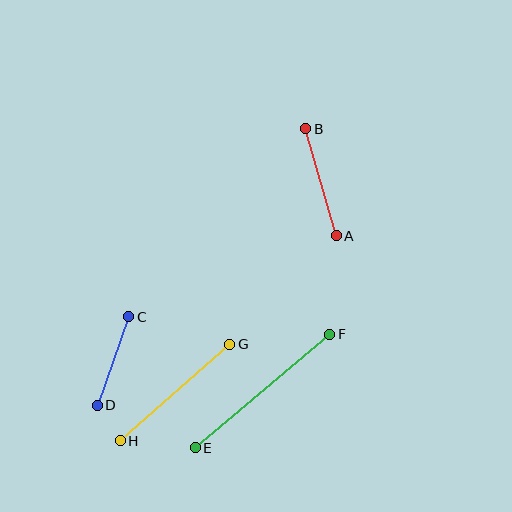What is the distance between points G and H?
The distance is approximately 146 pixels.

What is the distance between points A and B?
The distance is approximately 111 pixels.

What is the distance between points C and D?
The distance is approximately 94 pixels.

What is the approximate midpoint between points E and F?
The midpoint is at approximately (262, 391) pixels.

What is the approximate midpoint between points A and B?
The midpoint is at approximately (321, 182) pixels.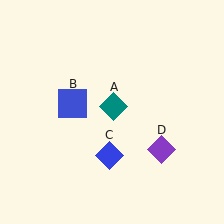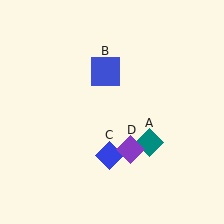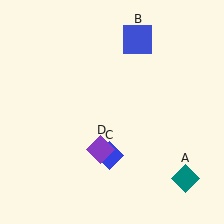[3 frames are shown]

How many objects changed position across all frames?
3 objects changed position: teal diamond (object A), blue square (object B), purple diamond (object D).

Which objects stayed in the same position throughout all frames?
Blue diamond (object C) remained stationary.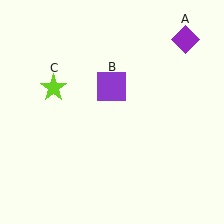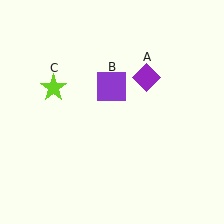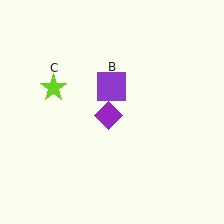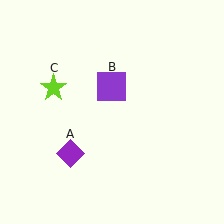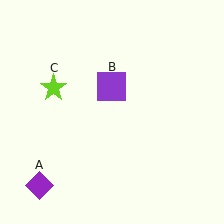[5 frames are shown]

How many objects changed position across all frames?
1 object changed position: purple diamond (object A).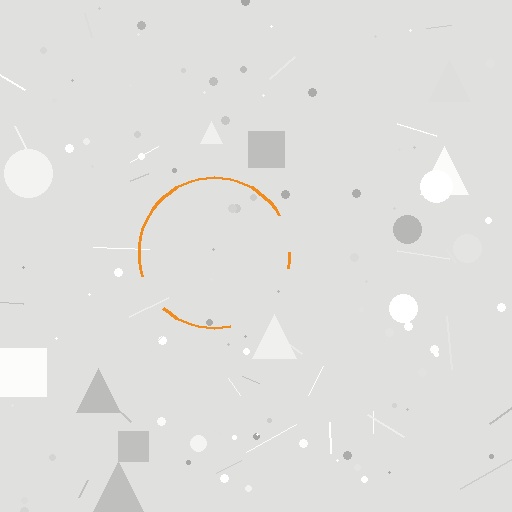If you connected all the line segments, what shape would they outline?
They would outline a circle.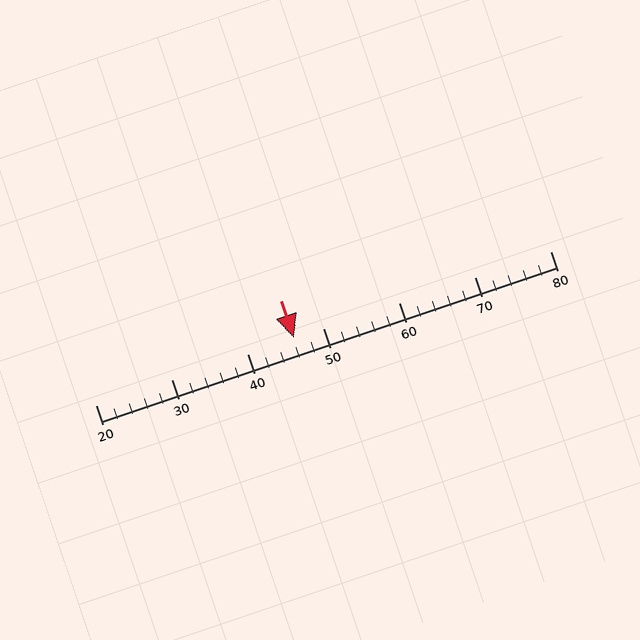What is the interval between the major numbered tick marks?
The major tick marks are spaced 10 units apart.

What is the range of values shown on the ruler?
The ruler shows values from 20 to 80.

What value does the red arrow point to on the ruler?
The red arrow points to approximately 46.